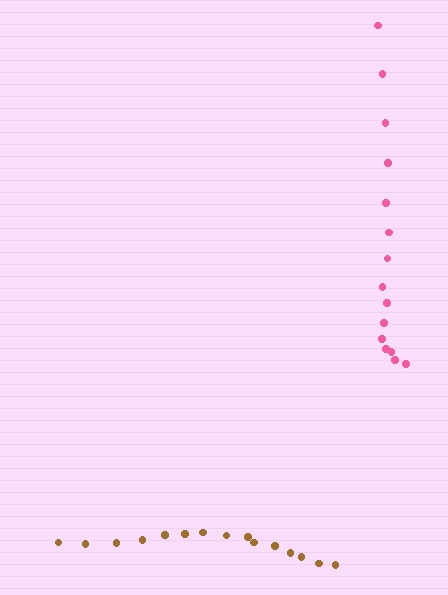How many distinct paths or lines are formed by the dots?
There are 2 distinct paths.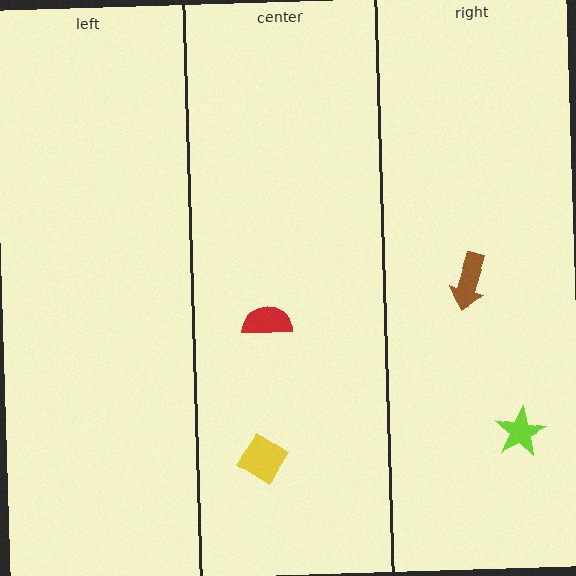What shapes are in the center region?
The yellow diamond, the red semicircle.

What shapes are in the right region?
The lime star, the brown arrow.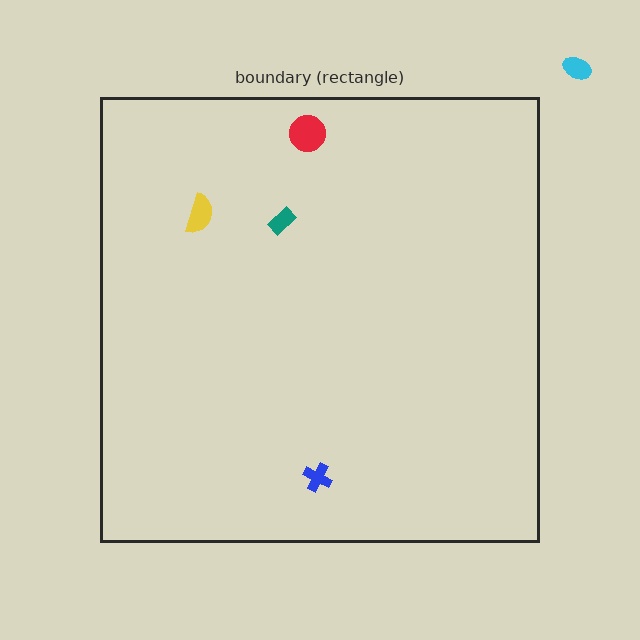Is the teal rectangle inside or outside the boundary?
Inside.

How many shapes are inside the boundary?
4 inside, 1 outside.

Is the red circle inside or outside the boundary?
Inside.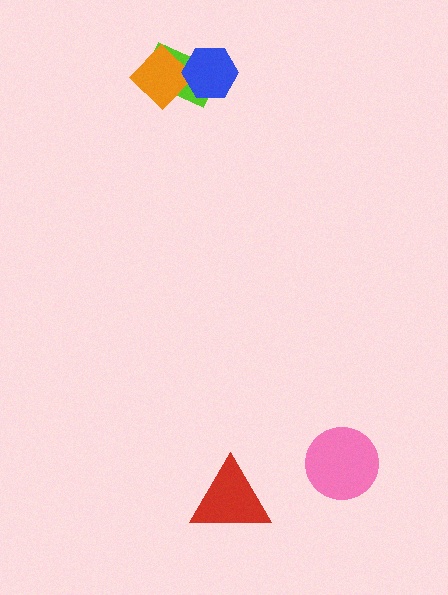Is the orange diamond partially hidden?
Yes, it is partially covered by another shape.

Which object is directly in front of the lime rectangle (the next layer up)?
The orange diamond is directly in front of the lime rectangle.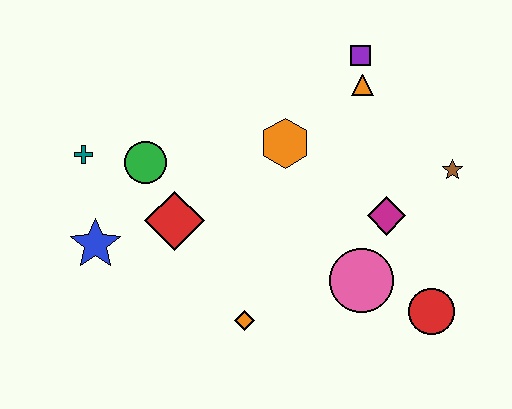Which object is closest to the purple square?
The orange triangle is closest to the purple square.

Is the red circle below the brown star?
Yes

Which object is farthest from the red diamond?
The brown star is farthest from the red diamond.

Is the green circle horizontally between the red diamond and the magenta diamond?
No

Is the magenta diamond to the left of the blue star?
No